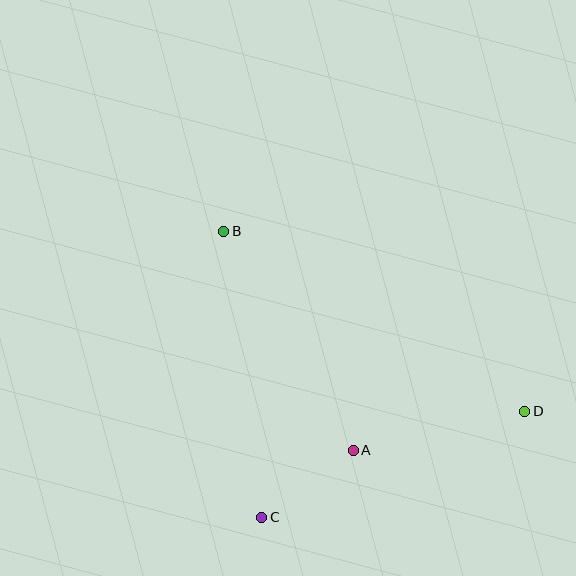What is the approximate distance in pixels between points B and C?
The distance between B and C is approximately 288 pixels.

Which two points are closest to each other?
Points A and C are closest to each other.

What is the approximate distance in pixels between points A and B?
The distance between A and B is approximately 254 pixels.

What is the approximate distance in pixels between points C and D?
The distance between C and D is approximately 284 pixels.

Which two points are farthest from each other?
Points B and D are farthest from each other.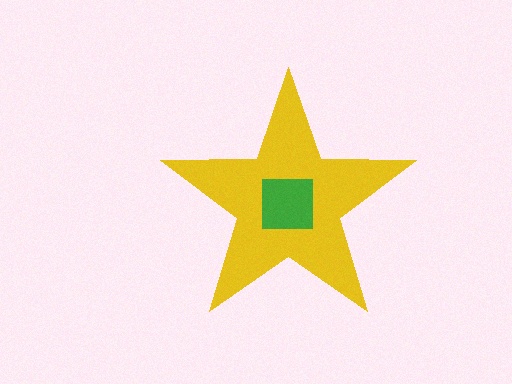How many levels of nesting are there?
2.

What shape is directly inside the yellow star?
The green square.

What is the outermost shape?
The yellow star.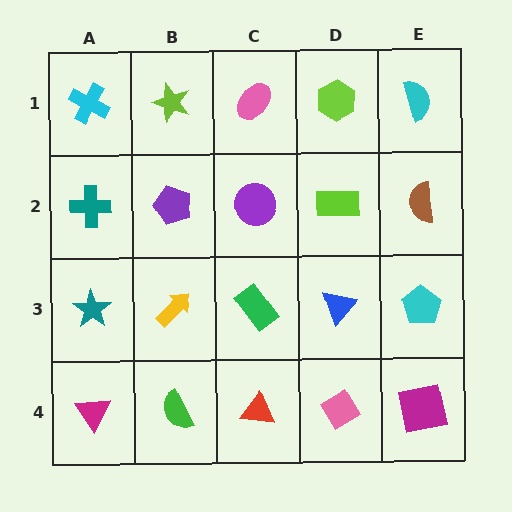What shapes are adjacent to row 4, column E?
A cyan pentagon (row 3, column E), a pink diamond (row 4, column D).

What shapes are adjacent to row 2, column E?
A cyan semicircle (row 1, column E), a cyan pentagon (row 3, column E), a lime rectangle (row 2, column D).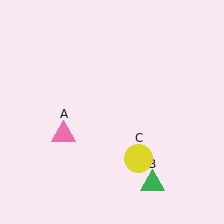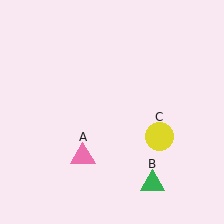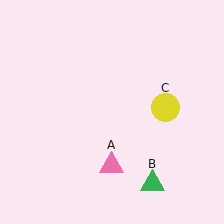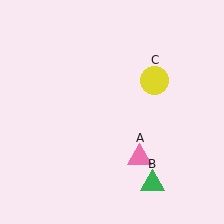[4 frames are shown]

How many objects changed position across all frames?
2 objects changed position: pink triangle (object A), yellow circle (object C).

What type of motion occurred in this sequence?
The pink triangle (object A), yellow circle (object C) rotated counterclockwise around the center of the scene.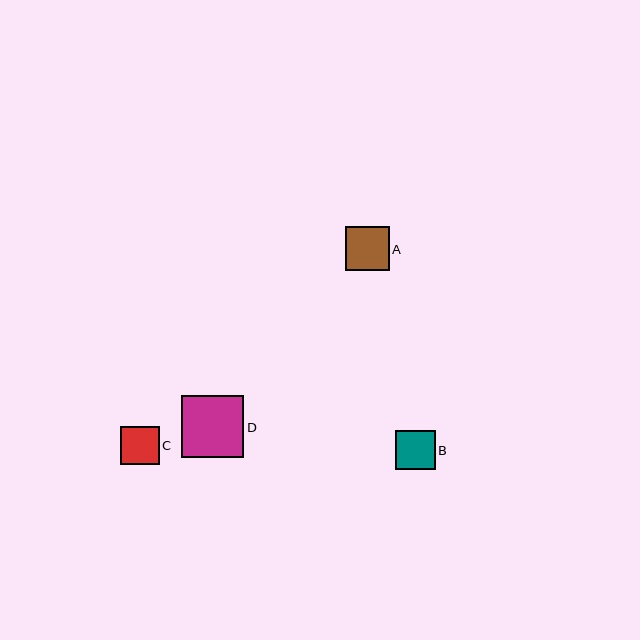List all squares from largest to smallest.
From largest to smallest: D, A, B, C.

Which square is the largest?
Square D is the largest with a size of approximately 62 pixels.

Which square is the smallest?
Square C is the smallest with a size of approximately 38 pixels.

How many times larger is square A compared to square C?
Square A is approximately 1.1 times the size of square C.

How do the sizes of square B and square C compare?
Square B and square C are approximately the same size.